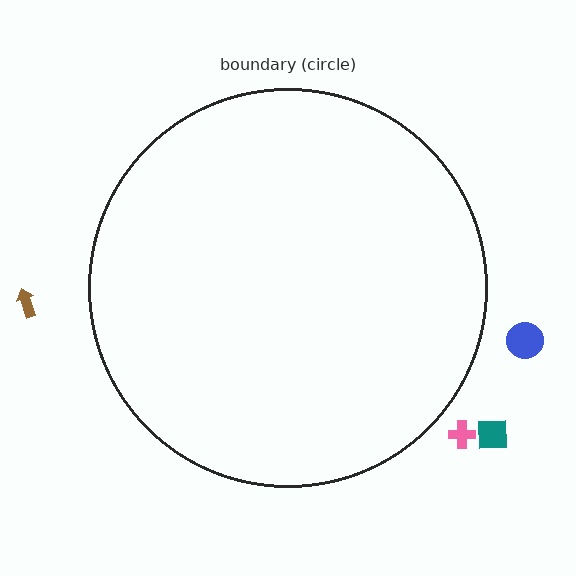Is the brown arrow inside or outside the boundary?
Outside.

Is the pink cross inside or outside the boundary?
Outside.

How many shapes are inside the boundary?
0 inside, 4 outside.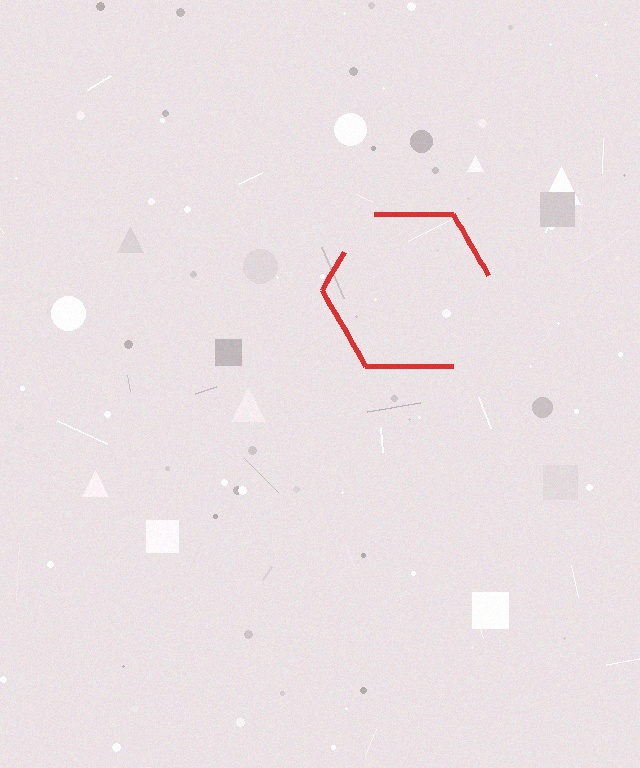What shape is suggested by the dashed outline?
The dashed outline suggests a hexagon.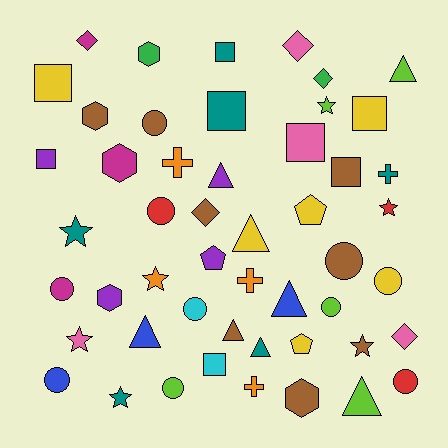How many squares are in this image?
There are 8 squares.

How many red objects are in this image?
There are 3 red objects.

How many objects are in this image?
There are 50 objects.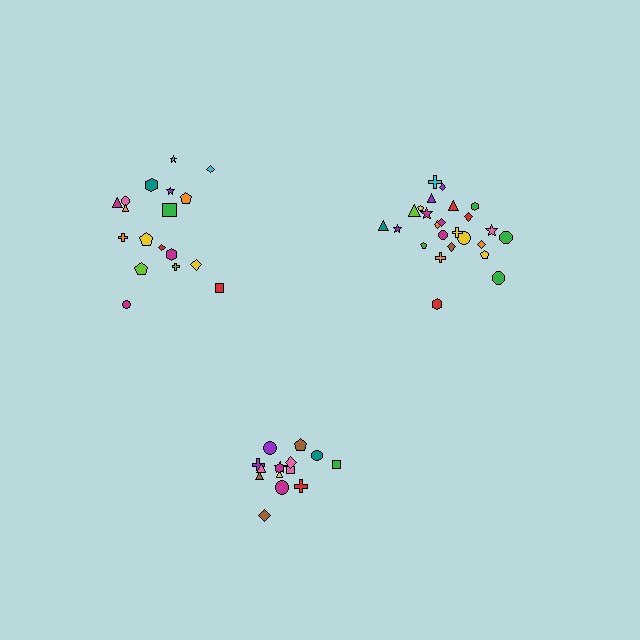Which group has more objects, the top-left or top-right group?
The top-right group.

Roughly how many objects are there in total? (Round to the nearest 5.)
Roughly 60 objects in total.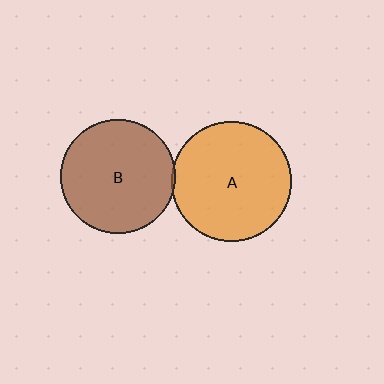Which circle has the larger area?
Circle A (orange).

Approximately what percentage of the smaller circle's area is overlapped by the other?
Approximately 5%.